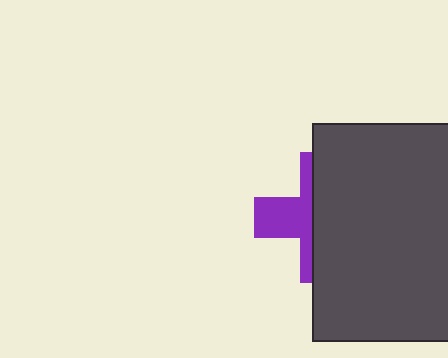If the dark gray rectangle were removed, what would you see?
You would see the complete purple cross.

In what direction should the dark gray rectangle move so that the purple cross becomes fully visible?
The dark gray rectangle should move right. That is the shortest direction to clear the overlap and leave the purple cross fully visible.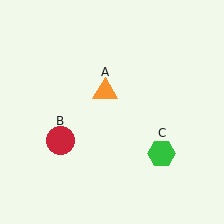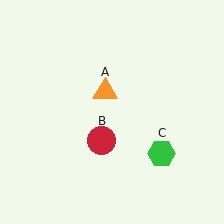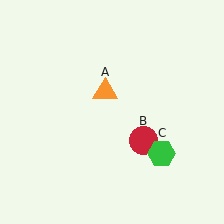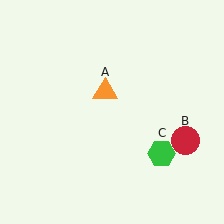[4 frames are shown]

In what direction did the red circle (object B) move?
The red circle (object B) moved right.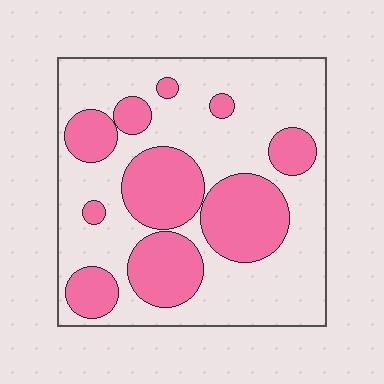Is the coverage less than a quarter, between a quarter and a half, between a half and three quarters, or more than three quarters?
Between a quarter and a half.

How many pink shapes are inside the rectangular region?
10.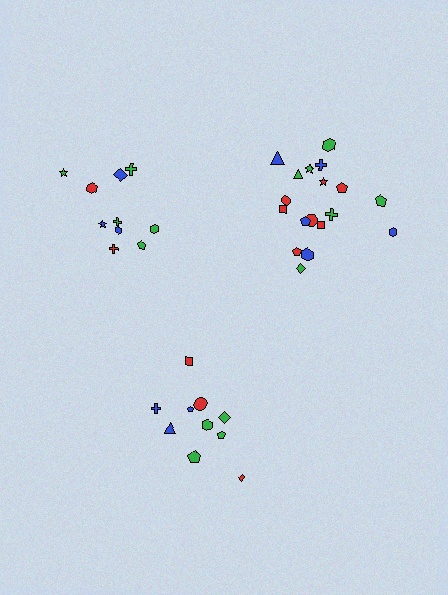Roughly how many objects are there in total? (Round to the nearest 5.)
Roughly 40 objects in total.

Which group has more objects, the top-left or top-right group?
The top-right group.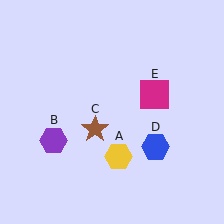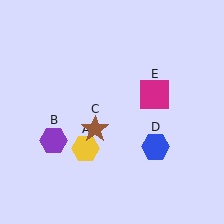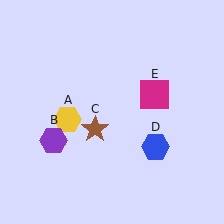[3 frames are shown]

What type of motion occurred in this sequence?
The yellow hexagon (object A) rotated clockwise around the center of the scene.